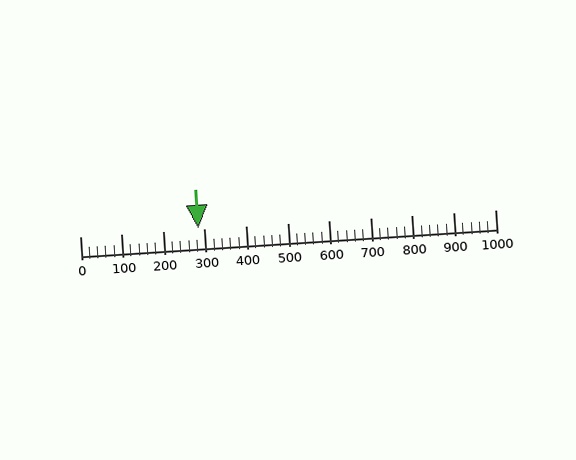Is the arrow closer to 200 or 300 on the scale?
The arrow is closer to 300.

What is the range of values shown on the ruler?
The ruler shows values from 0 to 1000.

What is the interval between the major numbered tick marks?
The major tick marks are spaced 100 units apart.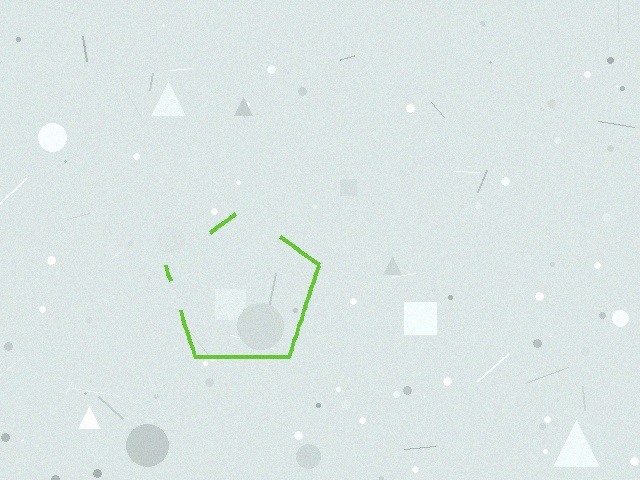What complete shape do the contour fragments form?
The contour fragments form a pentagon.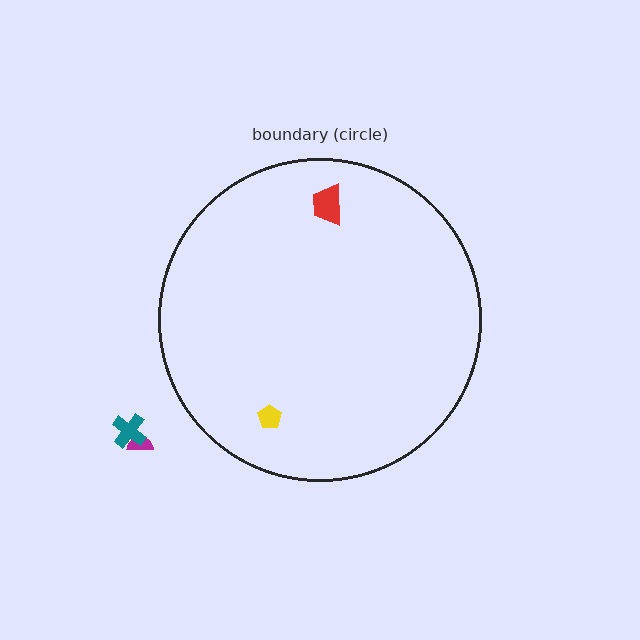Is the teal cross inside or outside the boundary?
Outside.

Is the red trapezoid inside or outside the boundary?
Inside.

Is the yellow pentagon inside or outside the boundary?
Inside.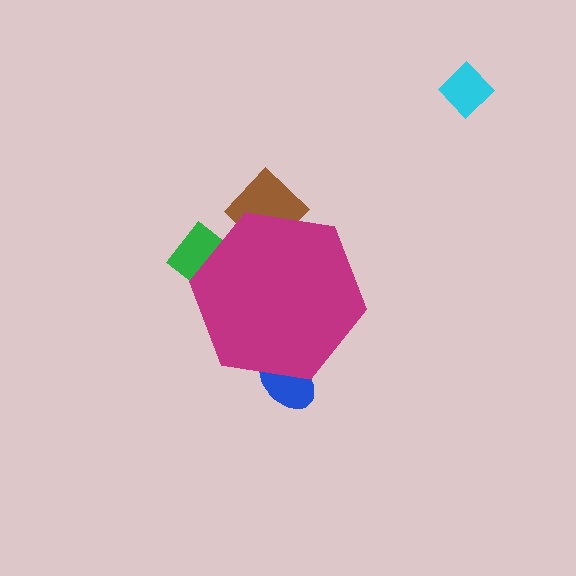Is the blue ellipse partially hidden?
Yes, the blue ellipse is partially hidden behind the magenta hexagon.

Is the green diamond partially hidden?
Yes, the green diamond is partially hidden behind the magenta hexagon.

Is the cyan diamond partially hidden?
No, the cyan diamond is fully visible.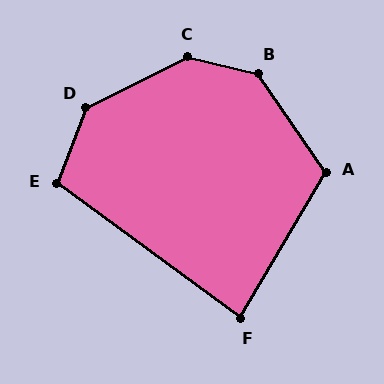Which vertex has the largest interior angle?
C, at approximately 140 degrees.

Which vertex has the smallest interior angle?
F, at approximately 84 degrees.